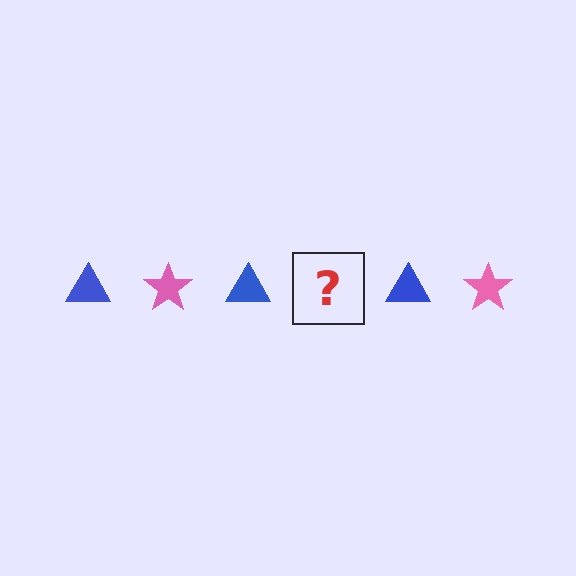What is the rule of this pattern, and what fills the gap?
The rule is that the pattern alternates between blue triangle and pink star. The gap should be filled with a pink star.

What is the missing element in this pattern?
The missing element is a pink star.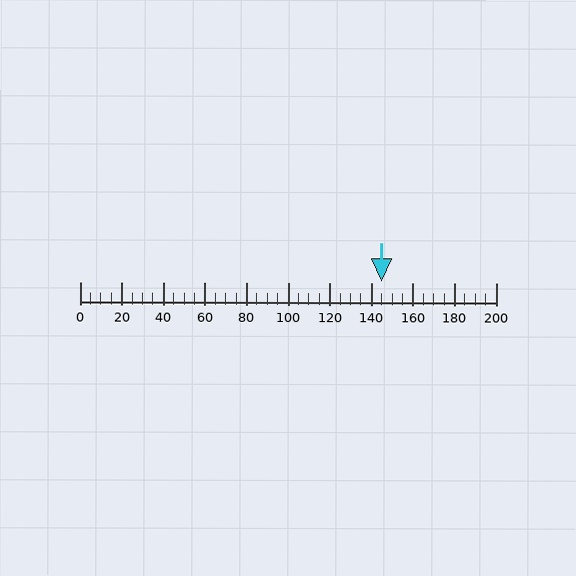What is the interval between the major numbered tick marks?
The major tick marks are spaced 20 units apart.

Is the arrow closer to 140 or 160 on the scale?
The arrow is closer to 140.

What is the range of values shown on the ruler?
The ruler shows values from 0 to 200.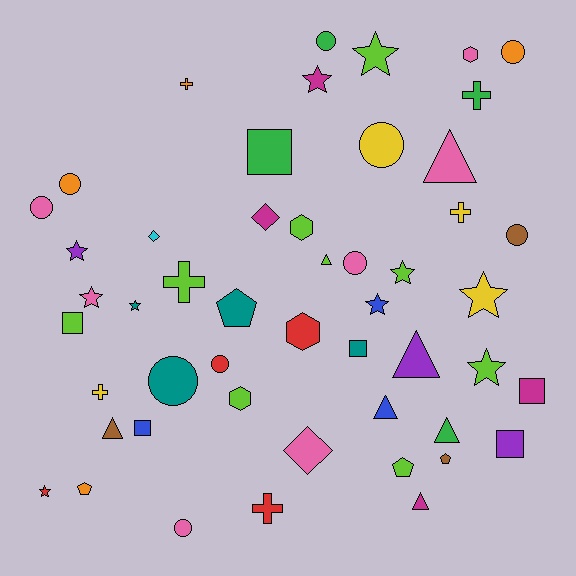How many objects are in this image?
There are 50 objects.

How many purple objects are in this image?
There are 3 purple objects.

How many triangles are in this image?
There are 7 triangles.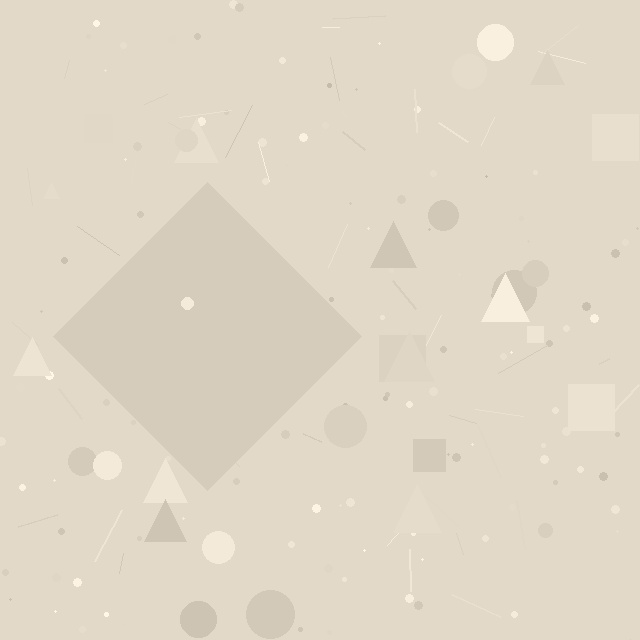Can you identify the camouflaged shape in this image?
The camouflaged shape is a diamond.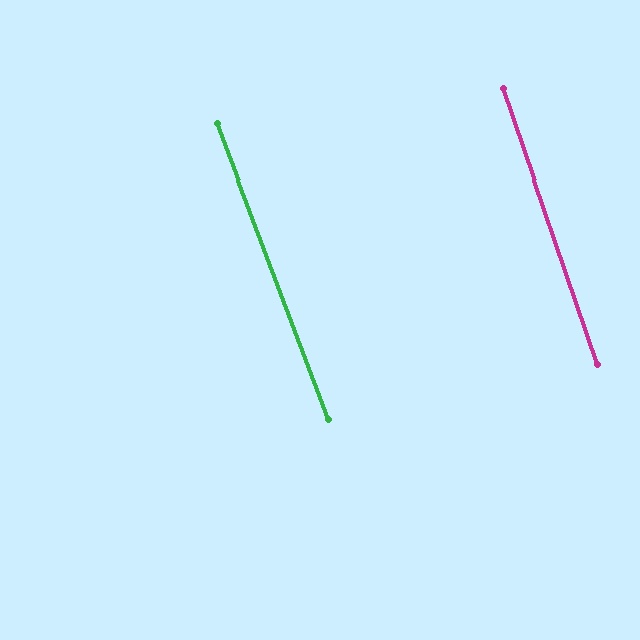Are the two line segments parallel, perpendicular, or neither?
Parallel — their directions differ by only 1.8°.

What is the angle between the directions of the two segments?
Approximately 2 degrees.